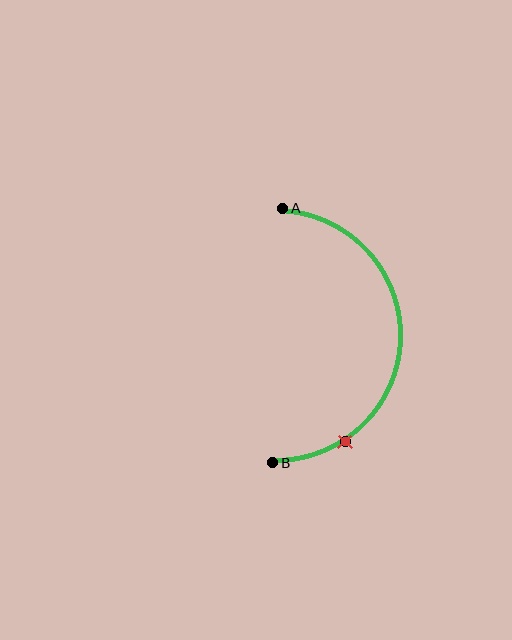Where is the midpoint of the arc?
The arc midpoint is the point on the curve farthest from the straight line joining A and B. It sits to the right of that line.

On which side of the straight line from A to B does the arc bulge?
The arc bulges to the right of the straight line connecting A and B.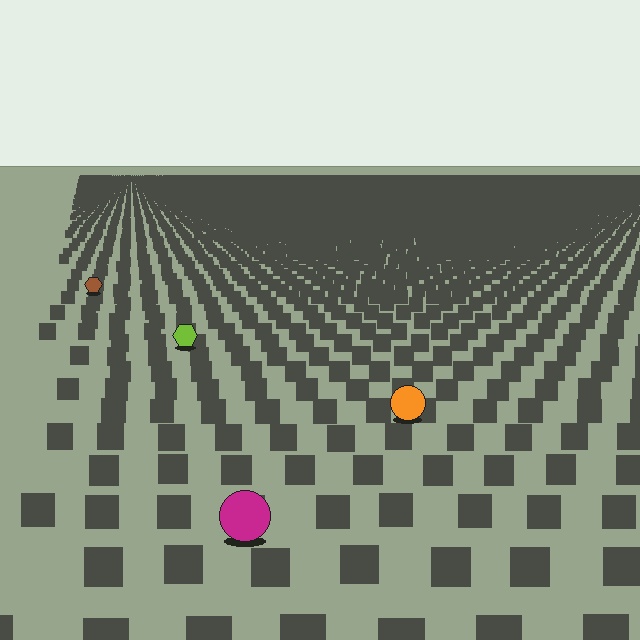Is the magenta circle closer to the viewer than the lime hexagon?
Yes. The magenta circle is closer — you can tell from the texture gradient: the ground texture is coarser near it.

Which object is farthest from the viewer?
The brown hexagon is farthest from the viewer. It appears smaller and the ground texture around it is denser.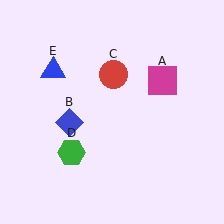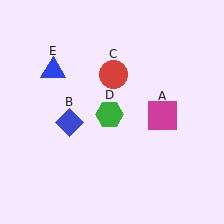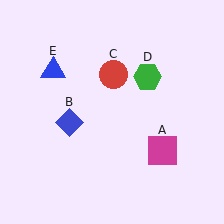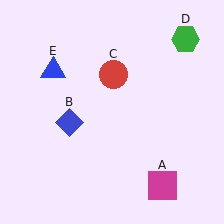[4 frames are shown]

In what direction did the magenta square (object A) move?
The magenta square (object A) moved down.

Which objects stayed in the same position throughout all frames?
Blue diamond (object B) and red circle (object C) and blue triangle (object E) remained stationary.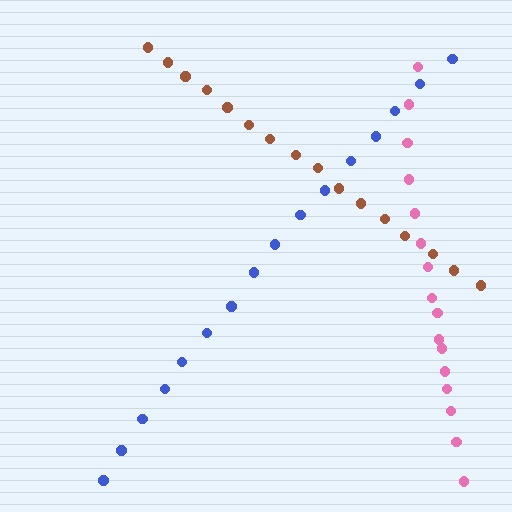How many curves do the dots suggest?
There are 3 distinct paths.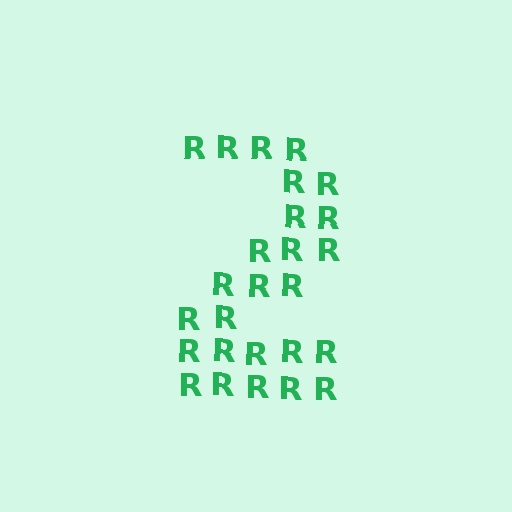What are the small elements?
The small elements are letter R's.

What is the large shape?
The large shape is the digit 2.